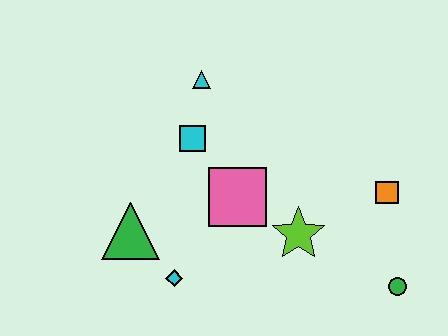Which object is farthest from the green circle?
The cyan triangle is farthest from the green circle.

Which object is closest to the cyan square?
The cyan triangle is closest to the cyan square.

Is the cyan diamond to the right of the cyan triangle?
No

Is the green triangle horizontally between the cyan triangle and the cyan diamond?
No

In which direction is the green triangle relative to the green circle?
The green triangle is to the left of the green circle.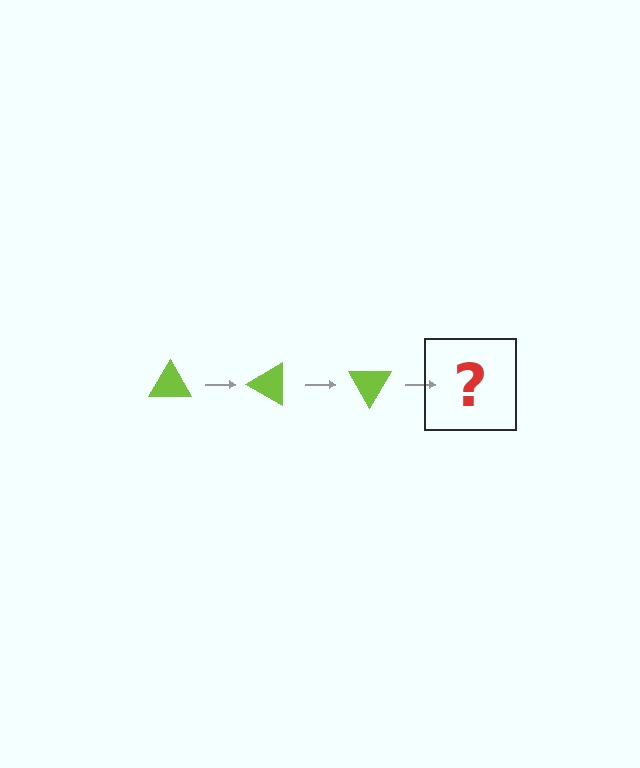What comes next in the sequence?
The next element should be a lime triangle rotated 90 degrees.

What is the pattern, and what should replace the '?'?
The pattern is that the triangle rotates 30 degrees each step. The '?' should be a lime triangle rotated 90 degrees.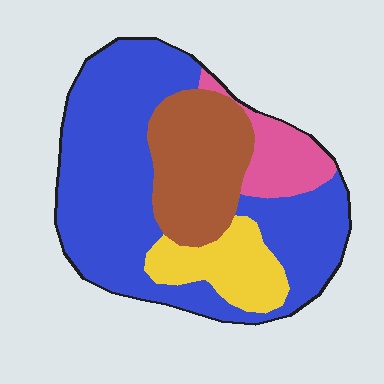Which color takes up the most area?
Blue, at roughly 55%.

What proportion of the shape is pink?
Pink covers 10% of the shape.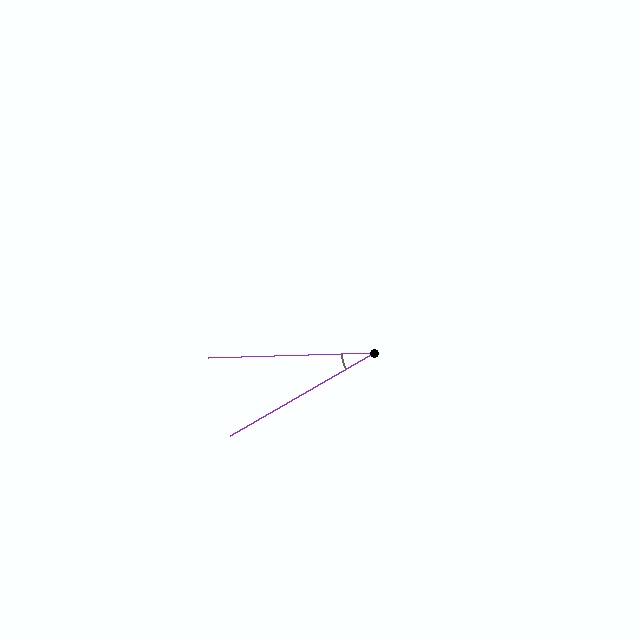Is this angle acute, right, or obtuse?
It is acute.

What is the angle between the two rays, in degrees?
Approximately 28 degrees.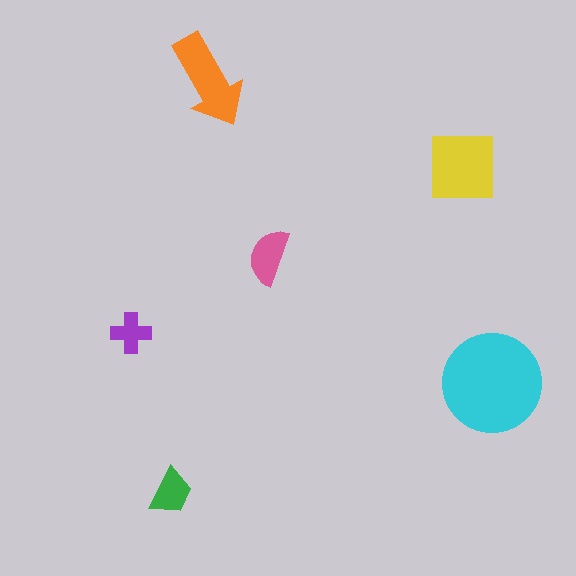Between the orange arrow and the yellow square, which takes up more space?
The yellow square.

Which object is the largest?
The cyan circle.